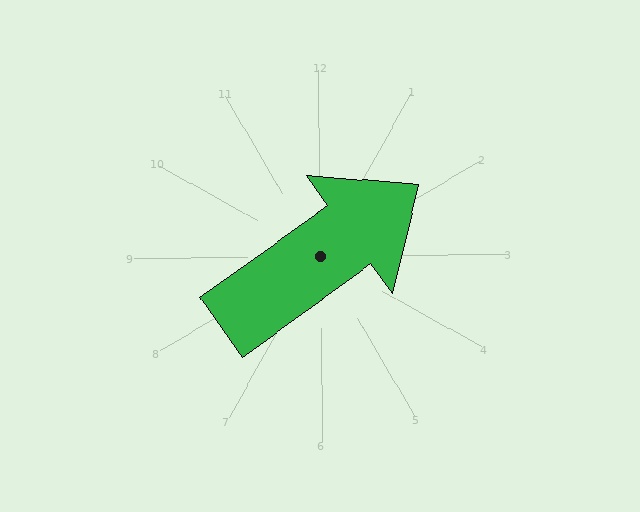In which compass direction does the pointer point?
Northeast.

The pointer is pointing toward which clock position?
Roughly 2 o'clock.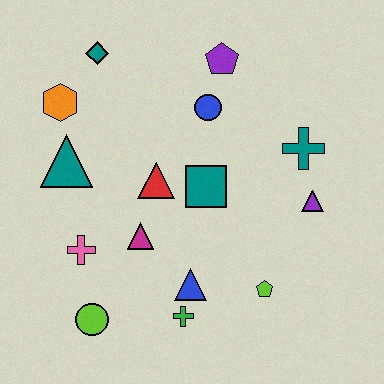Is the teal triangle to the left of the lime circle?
Yes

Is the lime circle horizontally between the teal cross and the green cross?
No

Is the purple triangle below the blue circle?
Yes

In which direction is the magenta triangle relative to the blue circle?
The magenta triangle is below the blue circle.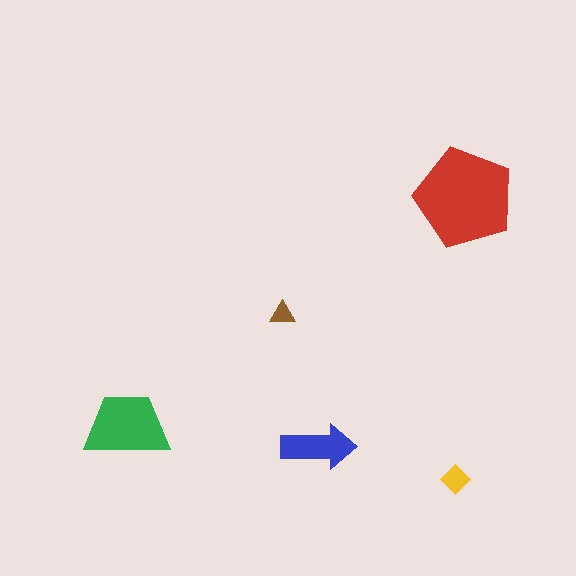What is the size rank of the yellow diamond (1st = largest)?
4th.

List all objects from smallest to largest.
The brown triangle, the yellow diamond, the blue arrow, the green trapezoid, the red pentagon.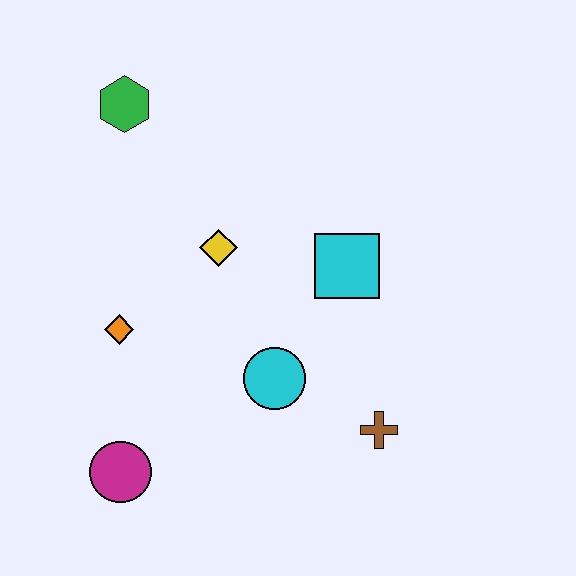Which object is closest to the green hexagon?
The yellow diamond is closest to the green hexagon.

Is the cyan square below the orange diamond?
No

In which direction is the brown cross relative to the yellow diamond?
The brown cross is below the yellow diamond.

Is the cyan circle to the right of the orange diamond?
Yes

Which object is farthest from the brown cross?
The green hexagon is farthest from the brown cross.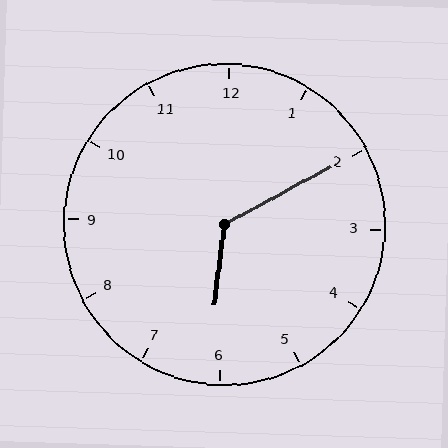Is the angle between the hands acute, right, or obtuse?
It is obtuse.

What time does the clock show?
6:10.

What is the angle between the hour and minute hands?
Approximately 125 degrees.